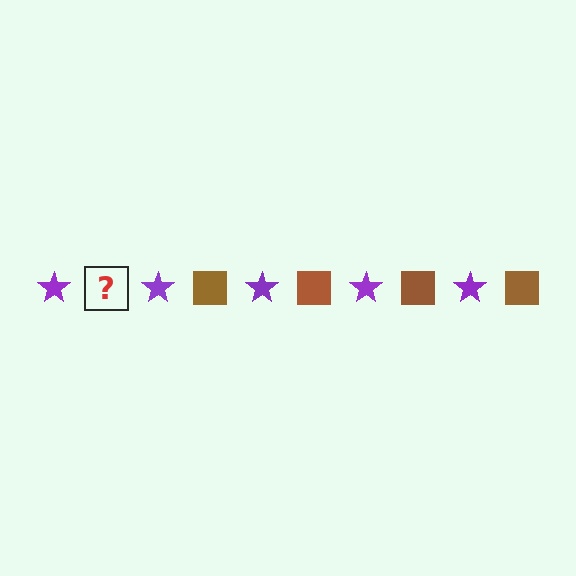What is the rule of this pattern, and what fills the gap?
The rule is that the pattern alternates between purple star and brown square. The gap should be filled with a brown square.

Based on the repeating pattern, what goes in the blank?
The blank should be a brown square.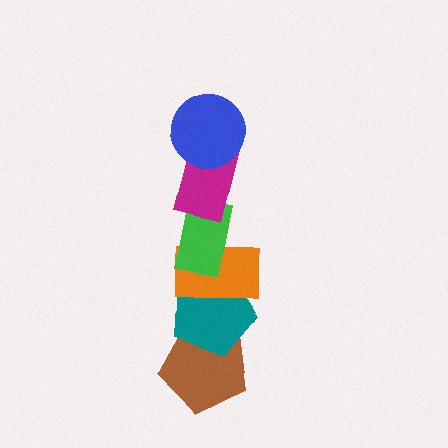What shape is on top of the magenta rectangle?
The blue circle is on top of the magenta rectangle.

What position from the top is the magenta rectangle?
The magenta rectangle is 2nd from the top.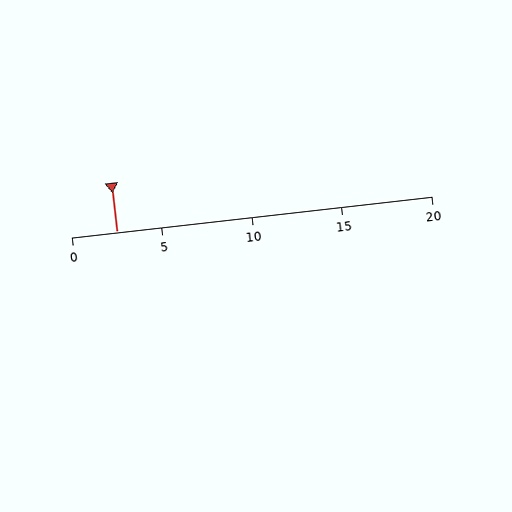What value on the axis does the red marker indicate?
The marker indicates approximately 2.5.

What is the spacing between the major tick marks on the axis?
The major ticks are spaced 5 apart.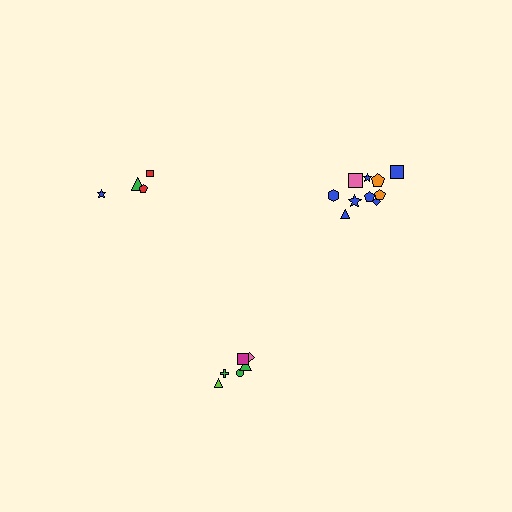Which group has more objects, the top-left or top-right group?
The top-right group.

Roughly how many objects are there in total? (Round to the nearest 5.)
Roughly 20 objects in total.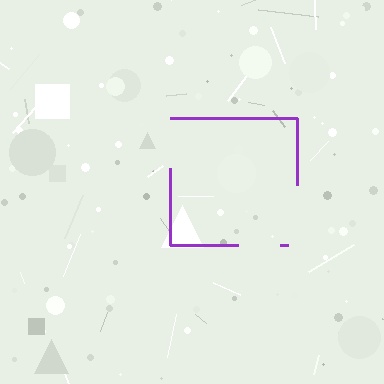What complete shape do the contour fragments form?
The contour fragments form a square.